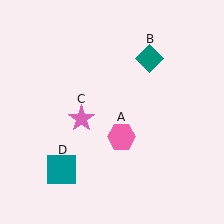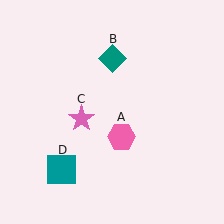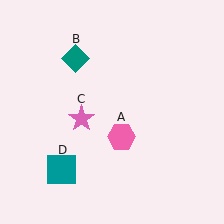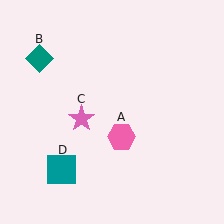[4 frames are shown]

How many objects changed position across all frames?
1 object changed position: teal diamond (object B).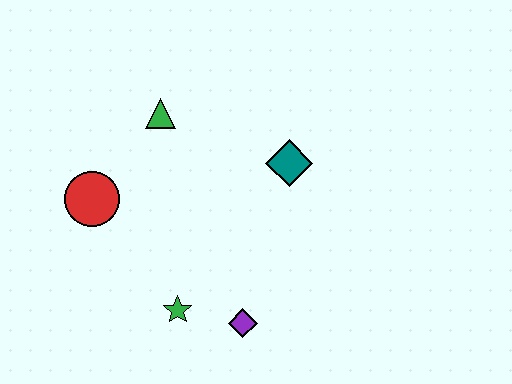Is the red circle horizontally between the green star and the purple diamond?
No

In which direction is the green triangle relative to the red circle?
The green triangle is above the red circle.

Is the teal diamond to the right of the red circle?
Yes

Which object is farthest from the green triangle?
The purple diamond is farthest from the green triangle.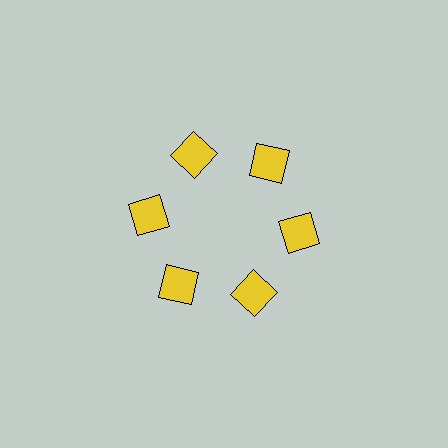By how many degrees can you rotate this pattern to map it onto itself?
The pattern maps onto itself every 60 degrees of rotation.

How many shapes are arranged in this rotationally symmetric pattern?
There are 6 shapes, arranged in 6 groups of 1.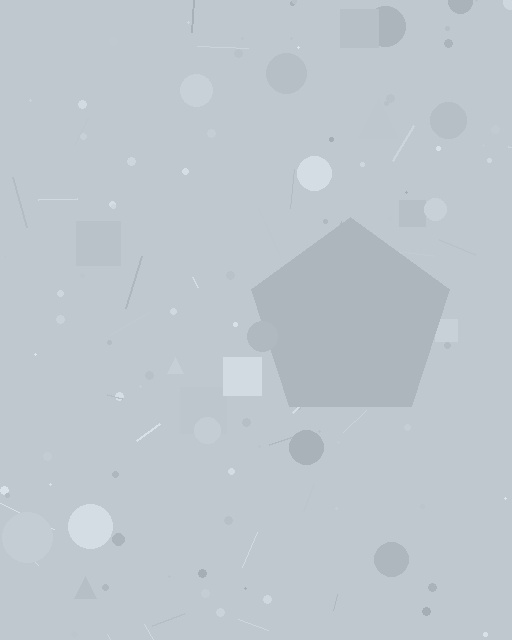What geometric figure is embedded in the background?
A pentagon is embedded in the background.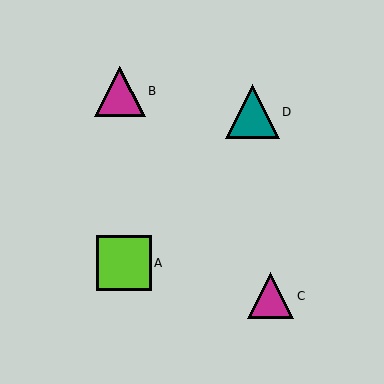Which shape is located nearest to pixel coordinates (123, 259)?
The lime square (labeled A) at (124, 263) is nearest to that location.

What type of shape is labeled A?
Shape A is a lime square.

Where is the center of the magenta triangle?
The center of the magenta triangle is at (271, 296).